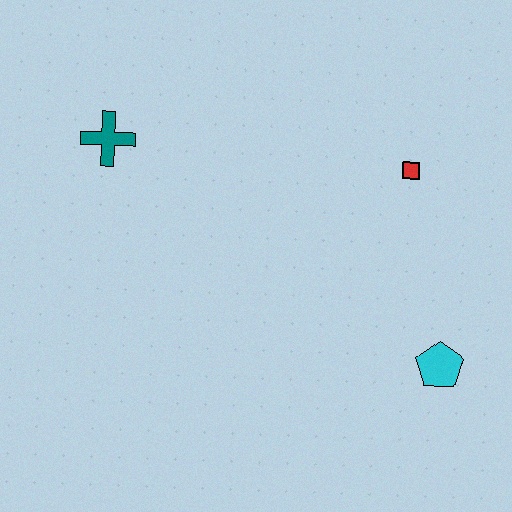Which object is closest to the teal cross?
The red square is closest to the teal cross.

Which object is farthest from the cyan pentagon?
The teal cross is farthest from the cyan pentagon.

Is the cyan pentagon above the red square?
No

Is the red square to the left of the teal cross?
No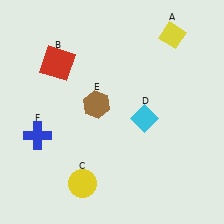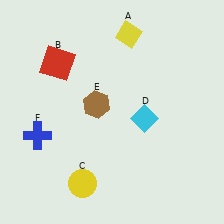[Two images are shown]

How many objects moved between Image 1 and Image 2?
1 object moved between the two images.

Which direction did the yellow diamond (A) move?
The yellow diamond (A) moved left.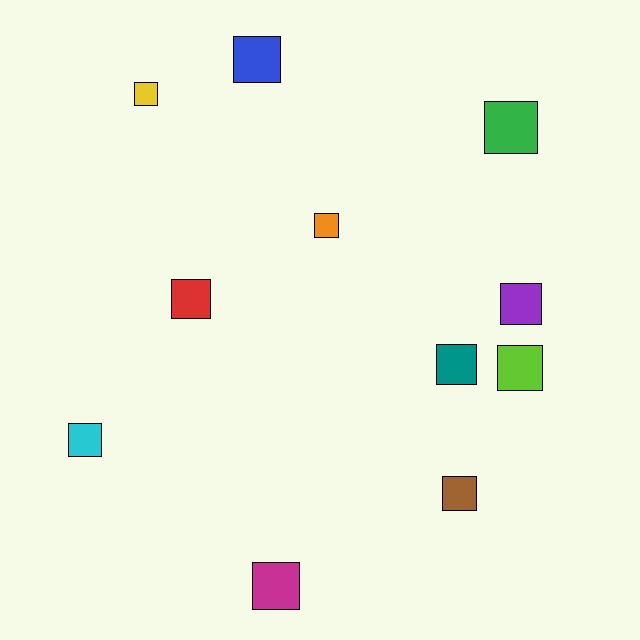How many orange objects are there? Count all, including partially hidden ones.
There is 1 orange object.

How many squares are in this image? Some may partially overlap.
There are 11 squares.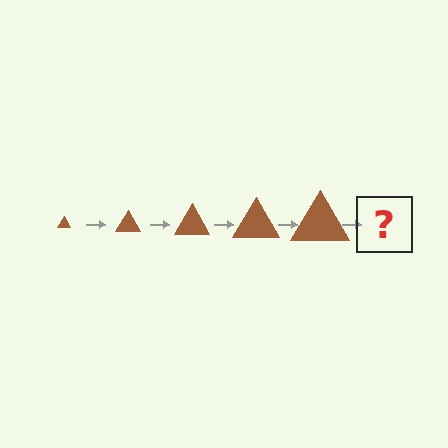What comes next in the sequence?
The next element should be a brown triangle, larger than the previous one.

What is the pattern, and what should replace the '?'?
The pattern is that the triangle gets progressively larger each step. The '?' should be a brown triangle, larger than the previous one.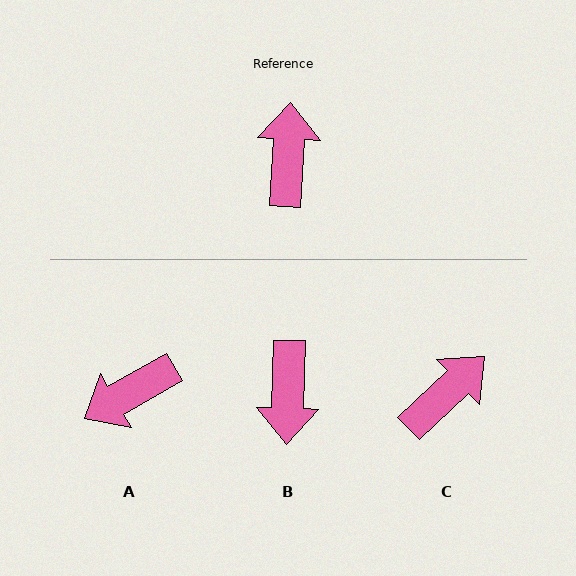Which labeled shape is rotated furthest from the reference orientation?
B, about 178 degrees away.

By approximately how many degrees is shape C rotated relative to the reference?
Approximately 43 degrees clockwise.